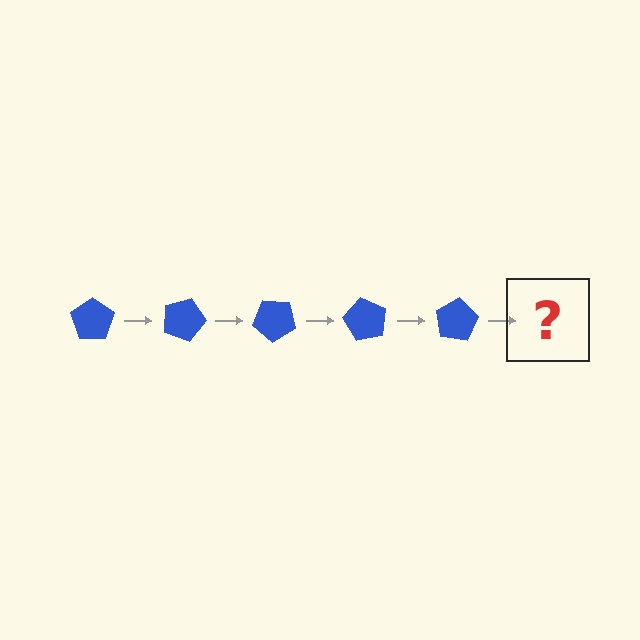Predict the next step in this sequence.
The next step is a blue pentagon rotated 100 degrees.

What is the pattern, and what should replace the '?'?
The pattern is that the pentagon rotates 20 degrees each step. The '?' should be a blue pentagon rotated 100 degrees.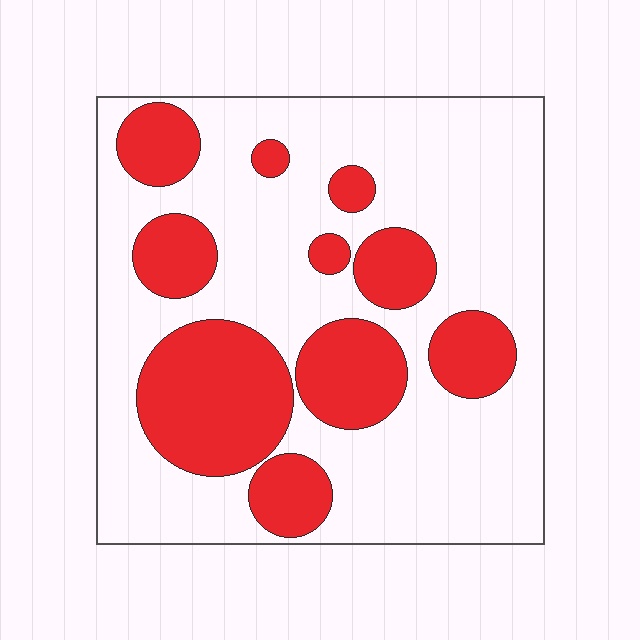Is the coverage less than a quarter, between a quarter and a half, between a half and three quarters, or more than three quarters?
Between a quarter and a half.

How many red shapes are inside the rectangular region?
10.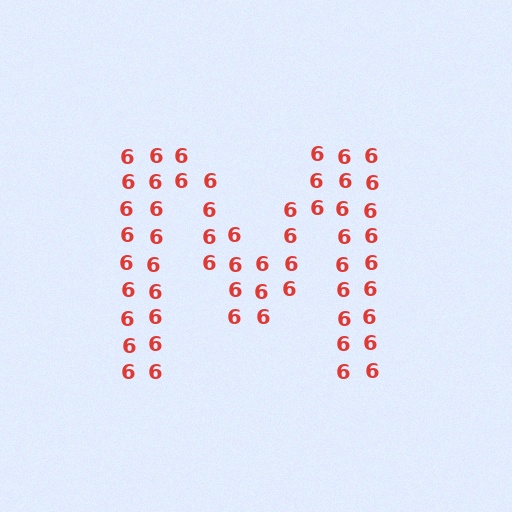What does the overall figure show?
The overall figure shows the letter M.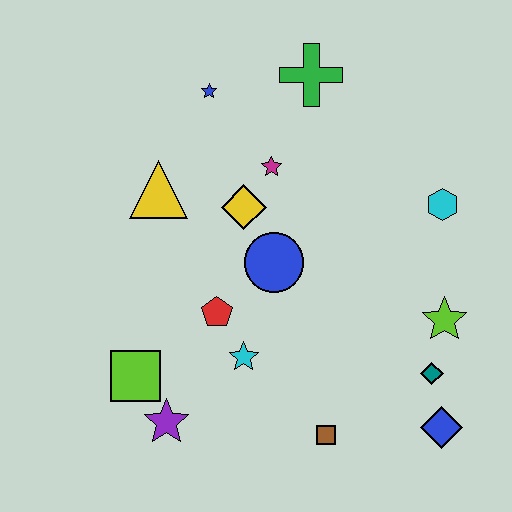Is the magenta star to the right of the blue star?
Yes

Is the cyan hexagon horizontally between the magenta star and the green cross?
No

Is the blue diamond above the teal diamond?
No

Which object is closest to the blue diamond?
The teal diamond is closest to the blue diamond.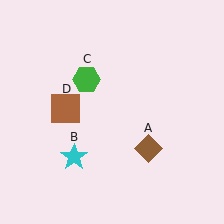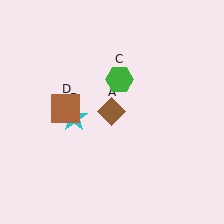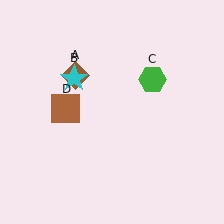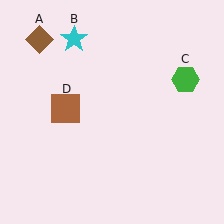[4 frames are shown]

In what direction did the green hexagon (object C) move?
The green hexagon (object C) moved right.